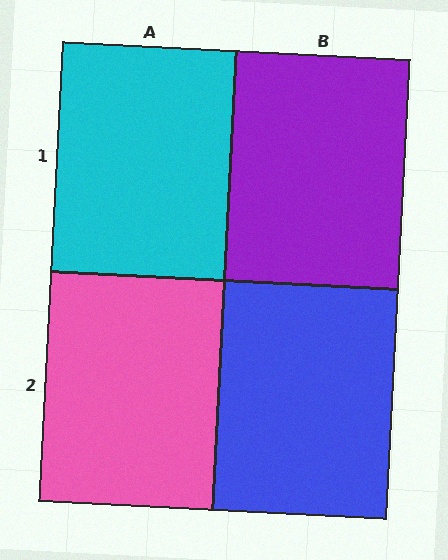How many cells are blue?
1 cell is blue.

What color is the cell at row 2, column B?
Blue.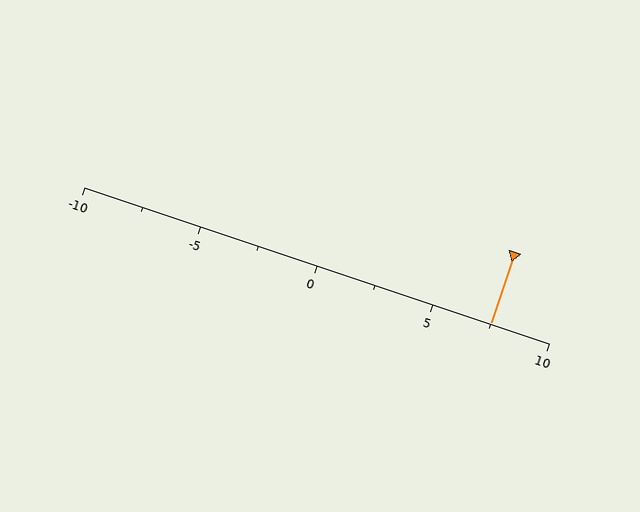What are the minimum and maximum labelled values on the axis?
The axis runs from -10 to 10.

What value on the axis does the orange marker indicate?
The marker indicates approximately 7.5.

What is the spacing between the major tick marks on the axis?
The major ticks are spaced 5 apart.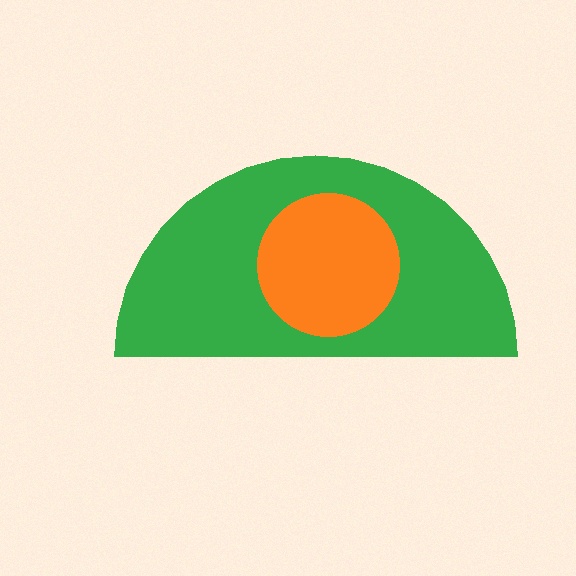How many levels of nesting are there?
2.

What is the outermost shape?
The green semicircle.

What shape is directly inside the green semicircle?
The orange circle.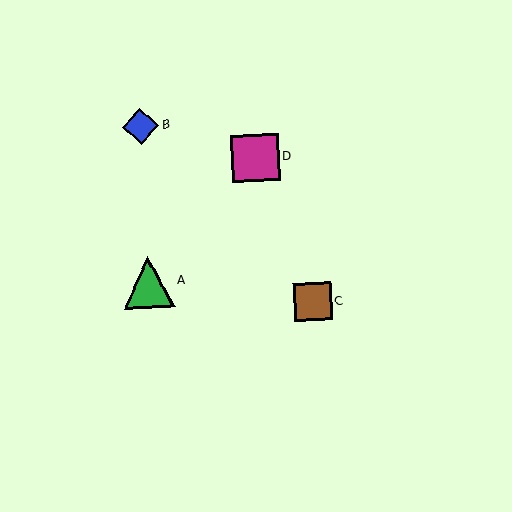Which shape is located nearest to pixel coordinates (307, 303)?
The brown square (labeled C) at (313, 302) is nearest to that location.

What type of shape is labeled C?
Shape C is a brown square.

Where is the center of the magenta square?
The center of the magenta square is at (255, 158).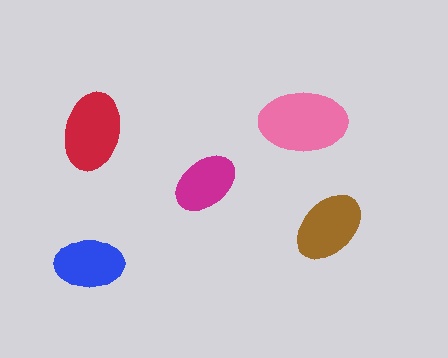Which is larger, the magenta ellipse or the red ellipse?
The red one.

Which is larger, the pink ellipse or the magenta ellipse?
The pink one.